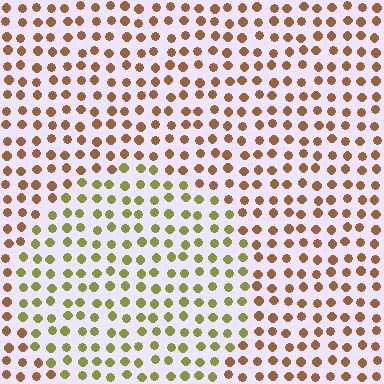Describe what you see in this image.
The image is filled with small brown elements in a uniform arrangement. A circle-shaped region is visible where the elements are tinted to a slightly different hue, forming a subtle color boundary.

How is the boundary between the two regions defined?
The boundary is defined purely by a slight shift in hue (about 44 degrees). Spacing, size, and orientation are identical on both sides.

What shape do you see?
I see a circle.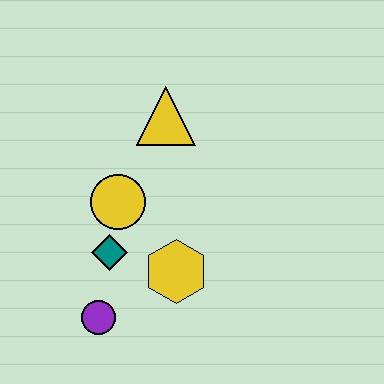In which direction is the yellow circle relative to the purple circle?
The yellow circle is above the purple circle.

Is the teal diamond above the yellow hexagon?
Yes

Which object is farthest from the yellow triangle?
The purple circle is farthest from the yellow triangle.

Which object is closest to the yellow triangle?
The yellow circle is closest to the yellow triangle.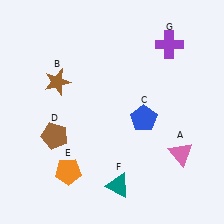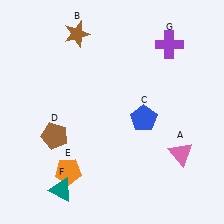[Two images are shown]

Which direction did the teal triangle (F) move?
The teal triangle (F) moved left.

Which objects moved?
The objects that moved are: the brown star (B), the teal triangle (F).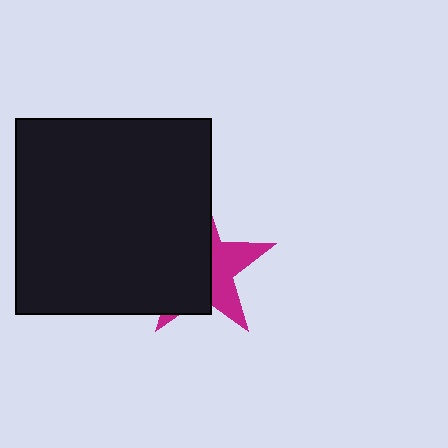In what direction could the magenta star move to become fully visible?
The magenta star could move right. That would shift it out from behind the black square entirely.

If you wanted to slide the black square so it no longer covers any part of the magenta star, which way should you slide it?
Slide it left — that is the most direct way to separate the two shapes.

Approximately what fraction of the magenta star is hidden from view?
Roughly 60% of the magenta star is hidden behind the black square.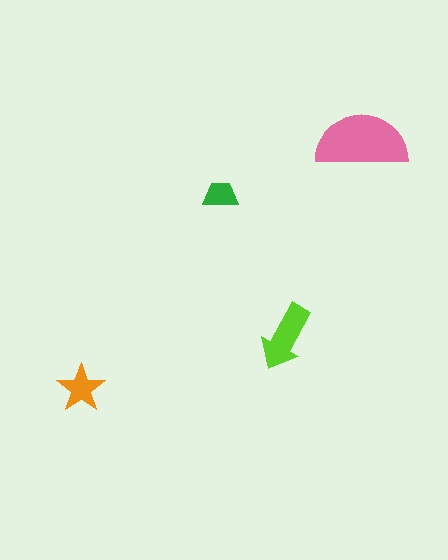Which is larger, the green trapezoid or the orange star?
The orange star.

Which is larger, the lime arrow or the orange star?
The lime arrow.